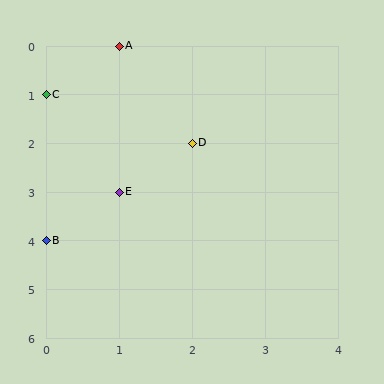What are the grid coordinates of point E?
Point E is at grid coordinates (1, 3).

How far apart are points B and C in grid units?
Points B and C are 3 rows apart.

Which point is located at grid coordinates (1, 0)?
Point A is at (1, 0).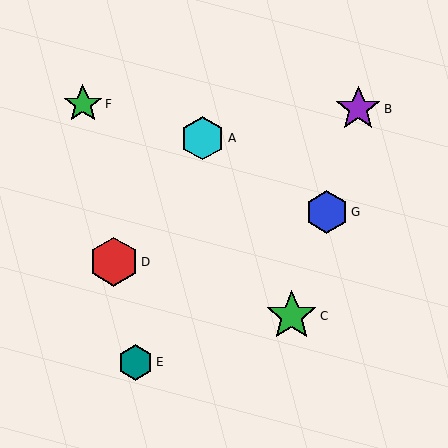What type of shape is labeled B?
Shape B is a purple star.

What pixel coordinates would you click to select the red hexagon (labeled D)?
Click at (114, 262) to select the red hexagon D.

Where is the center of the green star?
The center of the green star is at (83, 104).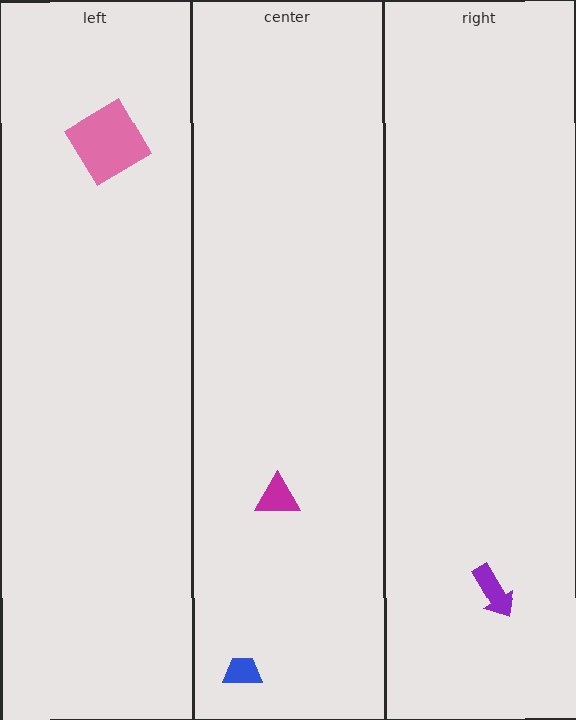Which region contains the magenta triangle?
The center region.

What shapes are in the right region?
The purple arrow.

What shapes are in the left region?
The pink diamond.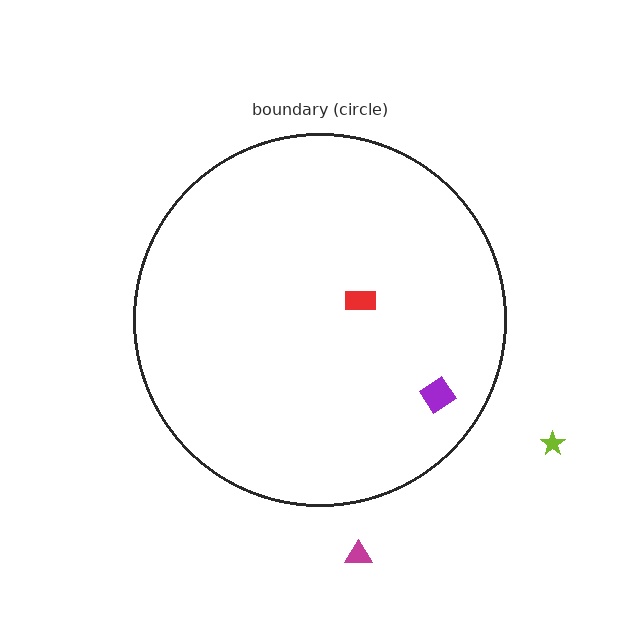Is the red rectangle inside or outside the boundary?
Inside.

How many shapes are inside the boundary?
2 inside, 2 outside.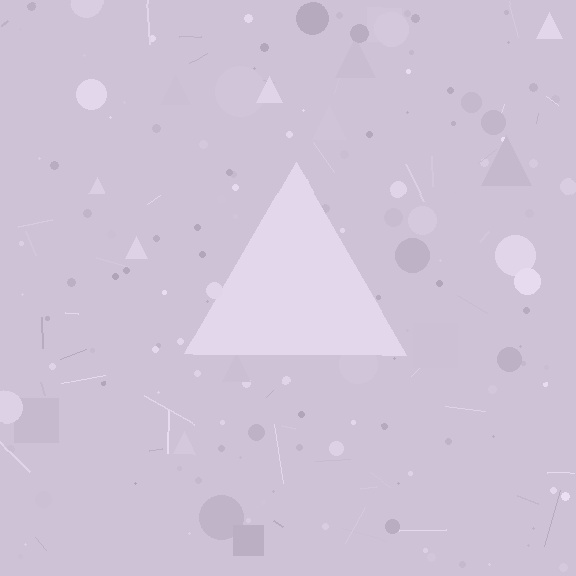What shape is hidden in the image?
A triangle is hidden in the image.